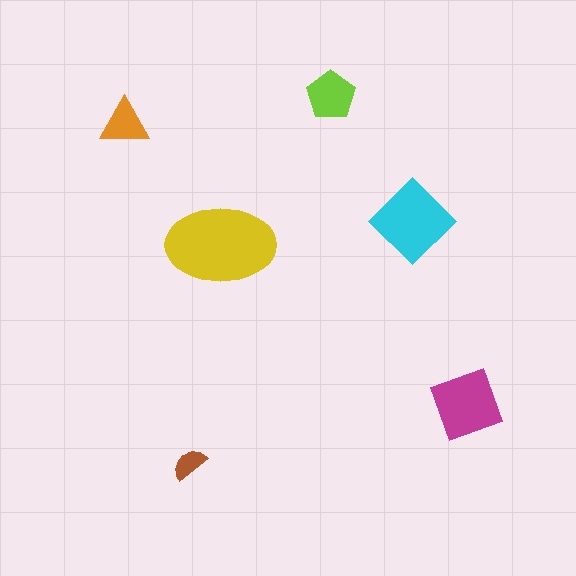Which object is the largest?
The yellow ellipse.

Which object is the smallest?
The brown semicircle.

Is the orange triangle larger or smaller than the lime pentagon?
Smaller.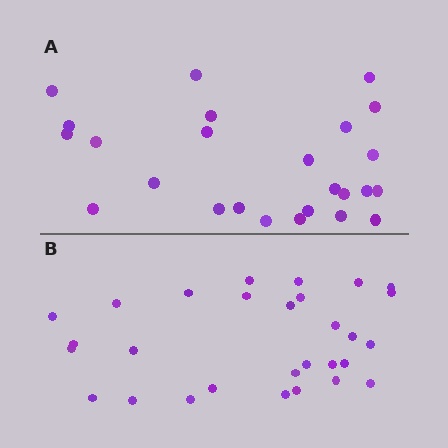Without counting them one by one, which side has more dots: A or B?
Region B (the bottom region) has more dots.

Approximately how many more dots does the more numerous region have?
Region B has about 4 more dots than region A.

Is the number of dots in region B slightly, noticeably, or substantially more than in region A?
Region B has only slightly more — the two regions are fairly close. The ratio is roughly 1.2 to 1.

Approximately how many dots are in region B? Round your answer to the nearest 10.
About 30 dots. (The exact count is 29, which rounds to 30.)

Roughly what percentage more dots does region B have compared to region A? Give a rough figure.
About 15% more.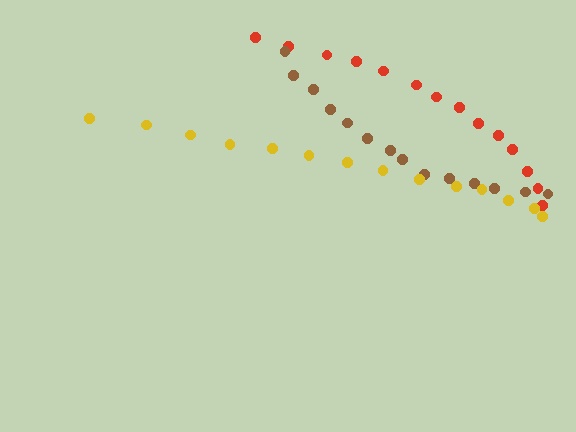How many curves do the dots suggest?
There are 3 distinct paths.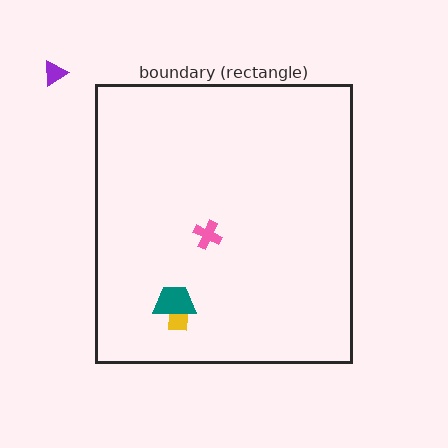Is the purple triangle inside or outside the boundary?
Outside.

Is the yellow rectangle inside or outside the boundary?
Inside.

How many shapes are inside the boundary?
3 inside, 1 outside.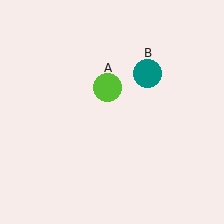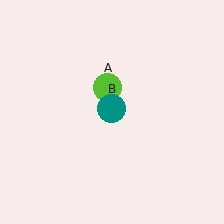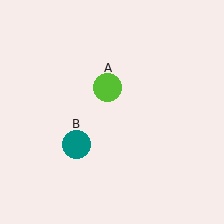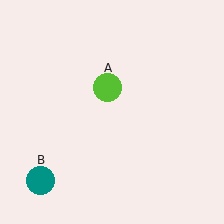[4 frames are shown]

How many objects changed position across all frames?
1 object changed position: teal circle (object B).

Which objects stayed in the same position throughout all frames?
Lime circle (object A) remained stationary.